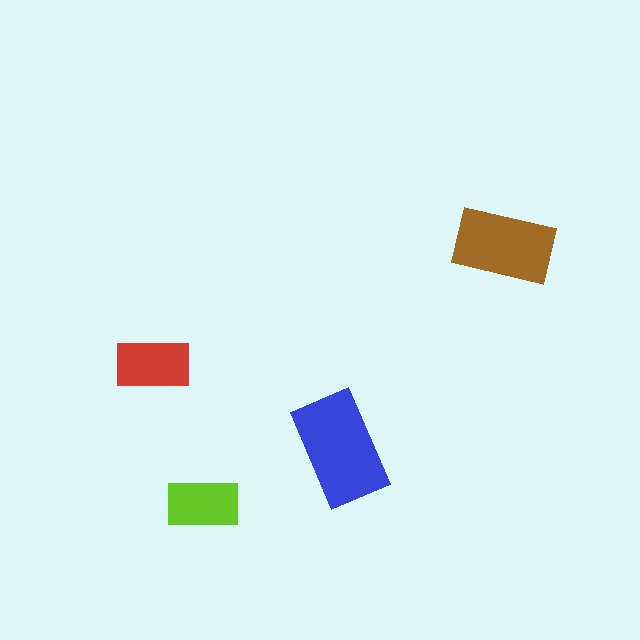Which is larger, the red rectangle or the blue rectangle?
The blue one.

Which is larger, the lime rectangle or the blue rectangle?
The blue one.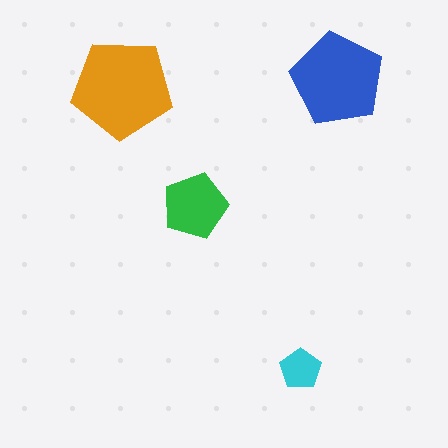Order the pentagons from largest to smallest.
the orange one, the blue one, the green one, the cyan one.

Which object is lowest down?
The cyan pentagon is bottommost.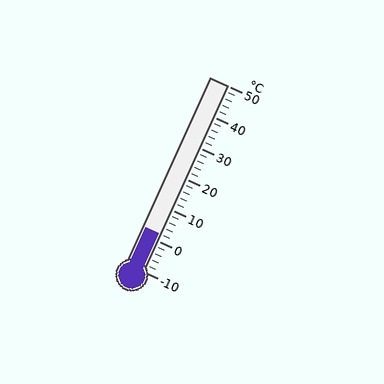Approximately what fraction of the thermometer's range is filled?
The thermometer is filled to approximately 20% of its range.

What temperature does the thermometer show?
The thermometer shows approximately 2°C.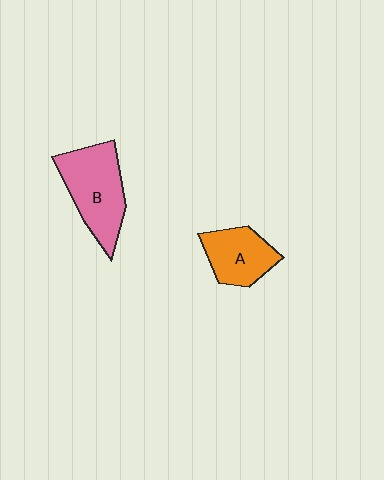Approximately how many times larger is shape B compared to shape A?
Approximately 1.4 times.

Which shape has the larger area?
Shape B (pink).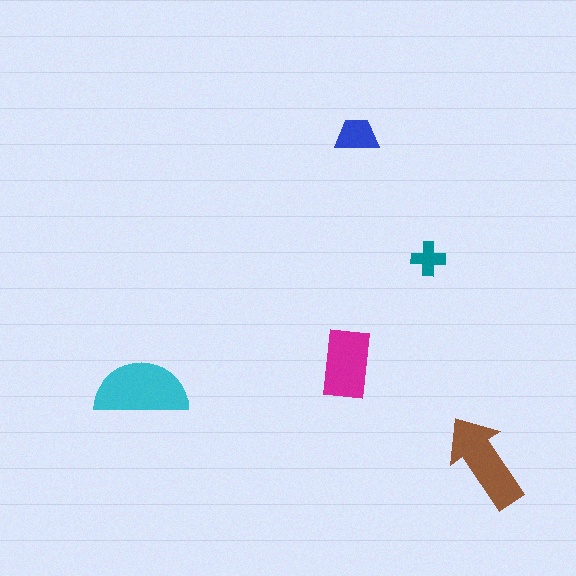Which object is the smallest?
The teal cross.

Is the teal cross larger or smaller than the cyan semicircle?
Smaller.